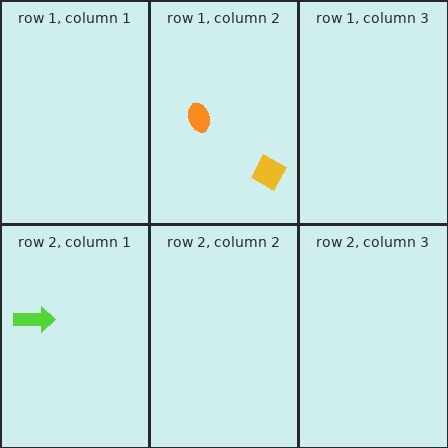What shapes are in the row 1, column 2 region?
The yellow diamond, the orange ellipse.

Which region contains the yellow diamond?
The row 1, column 2 region.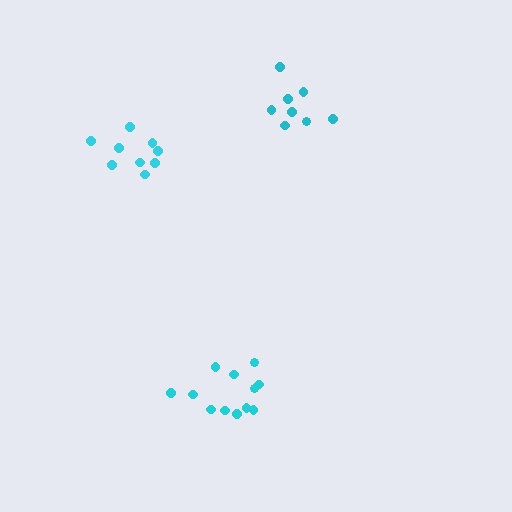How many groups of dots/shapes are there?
There are 3 groups.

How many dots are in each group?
Group 1: 12 dots, Group 2: 8 dots, Group 3: 9 dots (29 total).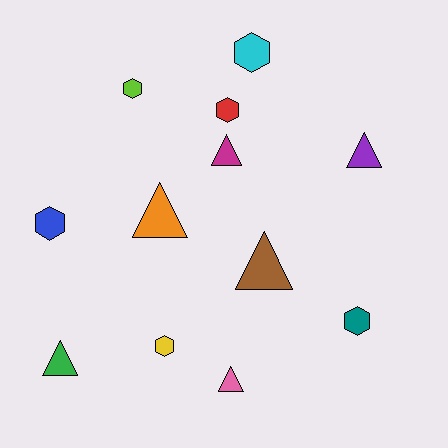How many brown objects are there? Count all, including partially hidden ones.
There is 1 brown object.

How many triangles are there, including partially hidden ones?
There are 6 triangles.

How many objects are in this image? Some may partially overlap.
There are 12 objects.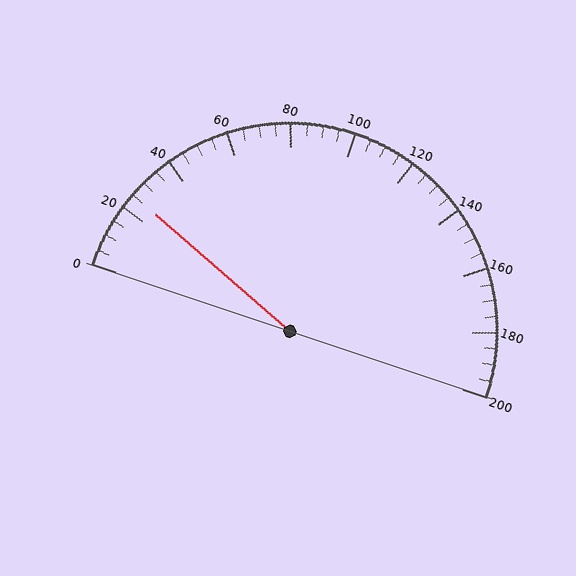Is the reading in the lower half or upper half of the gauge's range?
The reading is in the lower half of the range (0 to 200).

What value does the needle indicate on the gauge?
The needle indicates approximately 25.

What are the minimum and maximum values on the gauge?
The gauge ranges from 0 to 200.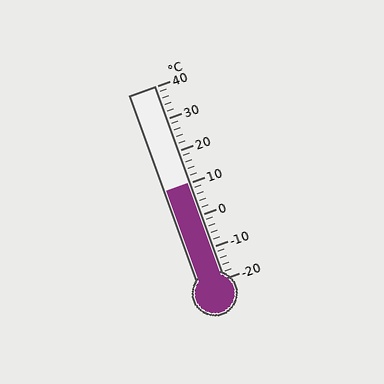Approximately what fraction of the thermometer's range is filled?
The thermometer is filled to approximately 50% of its range.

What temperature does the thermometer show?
The thermometer shows approximately 10°C.